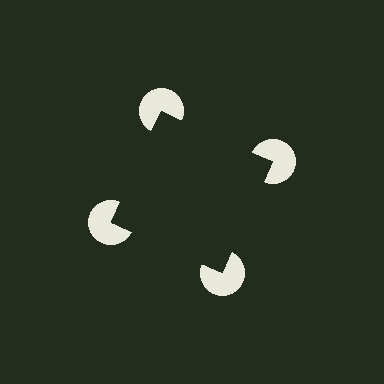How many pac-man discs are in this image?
There are 4 — one at each vertex of the illusory square.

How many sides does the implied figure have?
4 sides.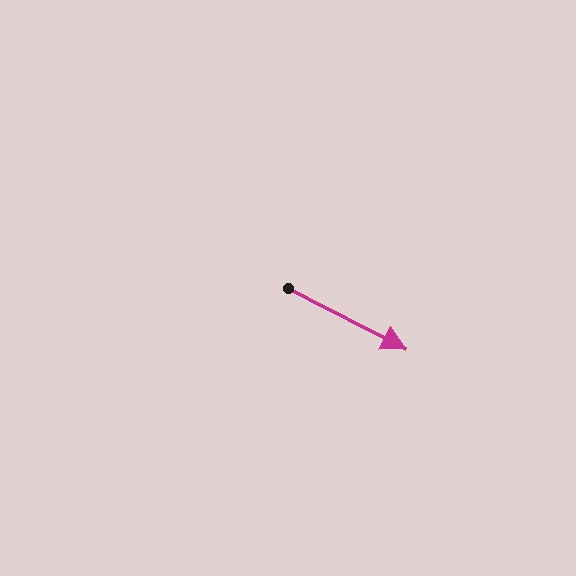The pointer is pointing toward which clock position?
Roughly 4 o'clock.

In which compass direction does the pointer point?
Southeast.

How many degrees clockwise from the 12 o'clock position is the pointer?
Approximately 117 degrees.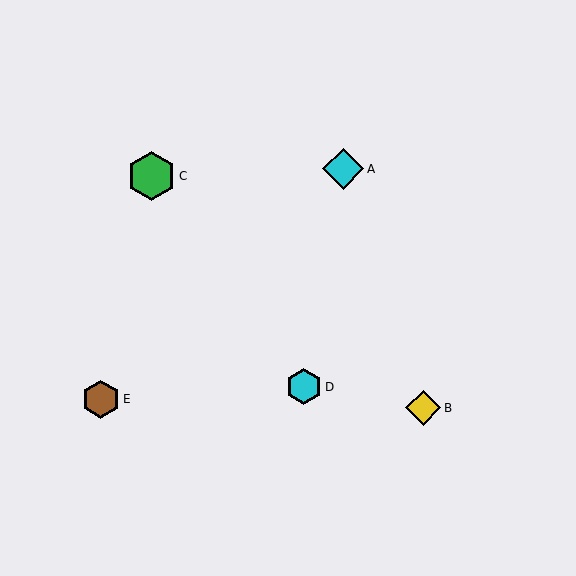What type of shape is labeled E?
Shape E is a brown hexagon.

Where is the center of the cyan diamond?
The center of the cyan diamond is at (343, 169).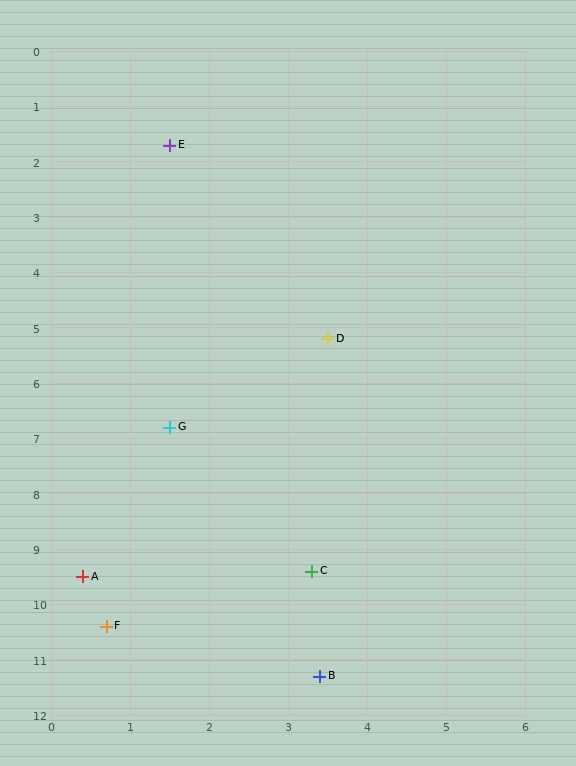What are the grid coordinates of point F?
Point F is at approximately (0.7, 10.4).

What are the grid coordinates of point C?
Point C is at approximately (3.3, 9.4).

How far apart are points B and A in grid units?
Points B and A are about 3.5 grid units apart.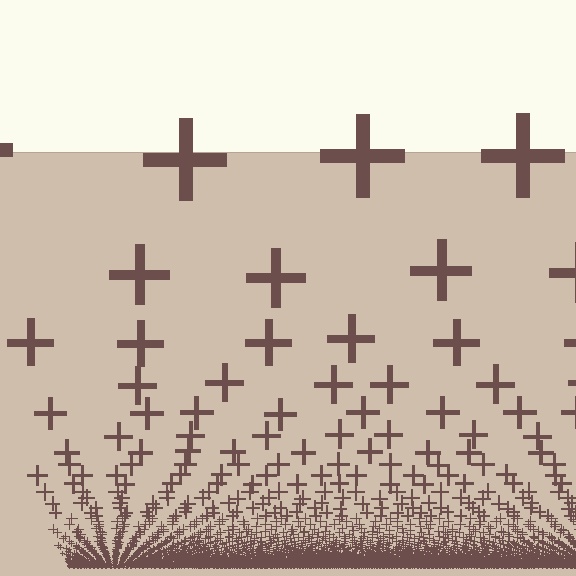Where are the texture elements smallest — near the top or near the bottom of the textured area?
Near the bottom.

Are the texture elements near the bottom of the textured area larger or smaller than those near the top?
Smaller. The gradient is inverted — elements near the bottom are smaller and denser.